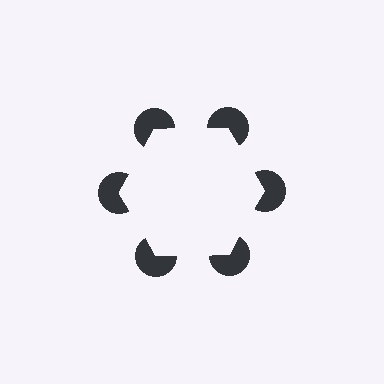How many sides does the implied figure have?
6 sides.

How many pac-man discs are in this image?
There are 6 — one at each vertex of the illusory hexagon.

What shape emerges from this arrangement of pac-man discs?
An illusory hexagon — its edges are inferred from the aligned wedge cuts in the pac-man discs, not physically drawn.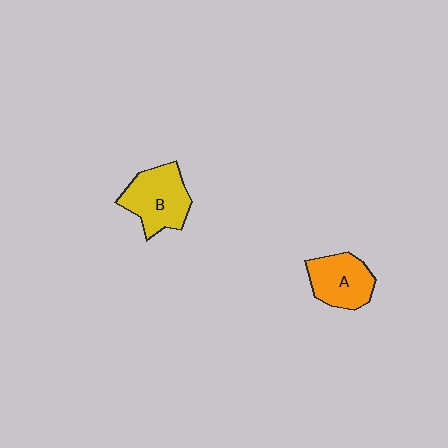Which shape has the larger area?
Shape B (yellow).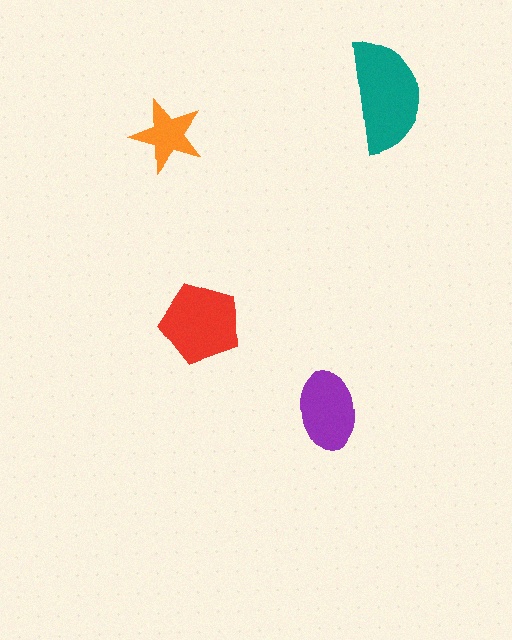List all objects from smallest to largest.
The orange star, the purple ellipse, the red pentagon, the teal semicircle.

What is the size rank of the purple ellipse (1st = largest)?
3rd.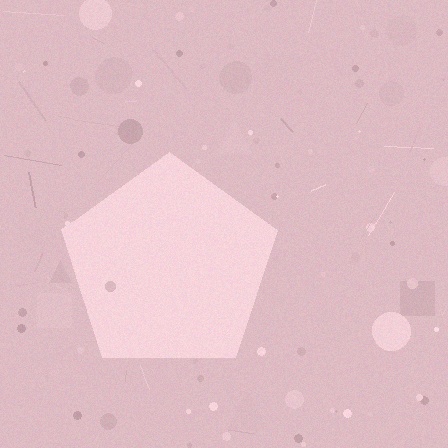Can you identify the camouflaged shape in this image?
The camouflaged shape is a pentagon.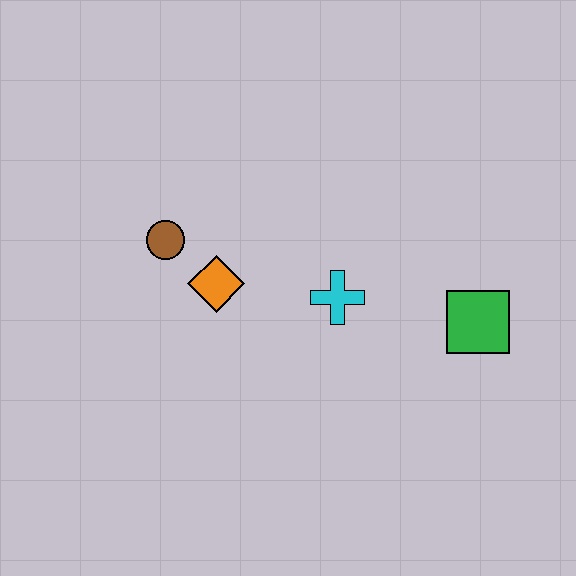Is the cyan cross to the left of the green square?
Yes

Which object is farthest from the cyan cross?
The brown circle is farthest from the cyan cross.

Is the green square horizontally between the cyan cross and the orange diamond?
No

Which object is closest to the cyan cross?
The orange diamond is closest to the cyan cross.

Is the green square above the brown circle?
No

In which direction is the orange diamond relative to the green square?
The orange diamond is to the left of the green square.